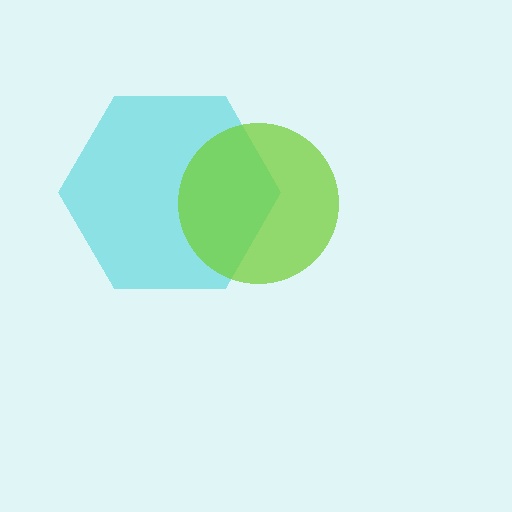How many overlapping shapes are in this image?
There are 2 overlapping shapes in the image.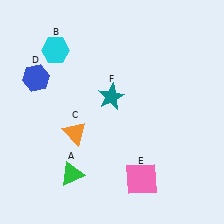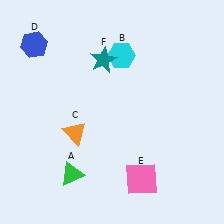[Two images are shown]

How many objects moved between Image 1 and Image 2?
3 objects moved between the two images.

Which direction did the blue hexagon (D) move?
The blue hexagon (D) moved up.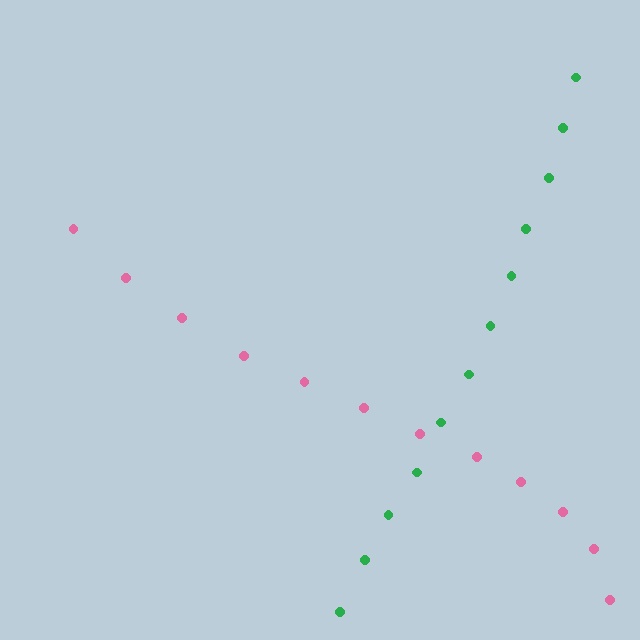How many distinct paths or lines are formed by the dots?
There are 2 distinct paths.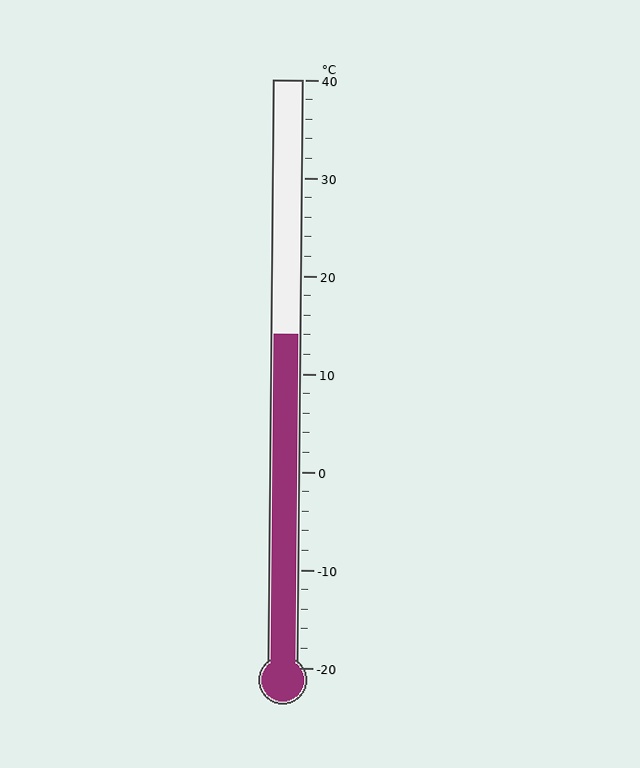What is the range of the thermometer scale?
The thermometer scale ranges from -20°C to 40°C.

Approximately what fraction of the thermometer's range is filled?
The thermometer is filled to approximately 55% of its range.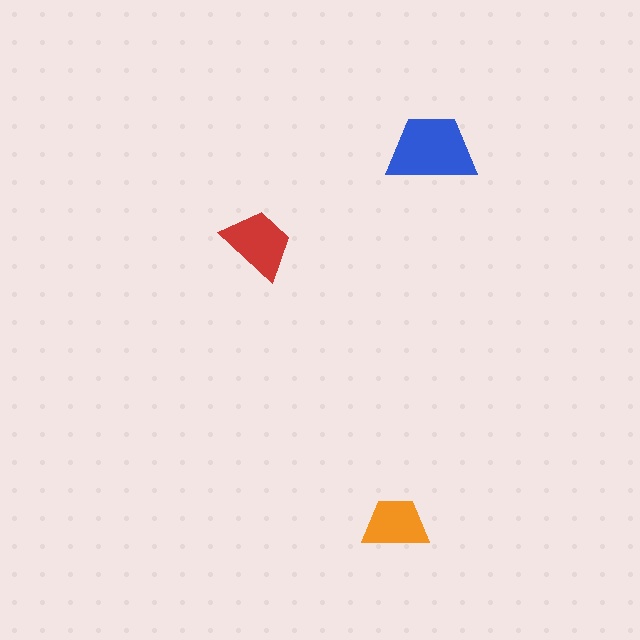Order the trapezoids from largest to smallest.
the blue one, the red one, the orange one.